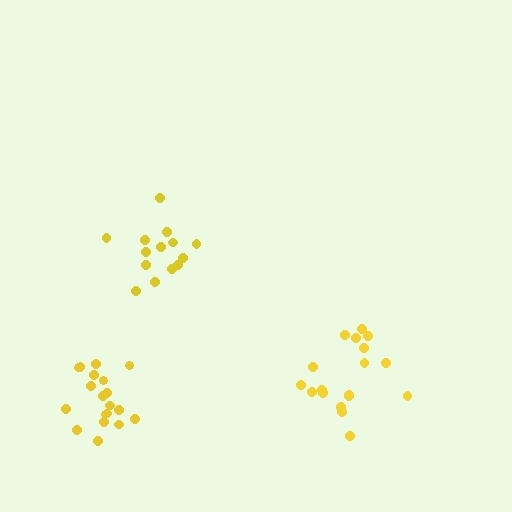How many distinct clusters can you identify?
There are 3 distinct clusters.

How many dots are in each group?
Group 1: 18 dots, Group 2: 14 dots, Group 3: 19 dots (51 total).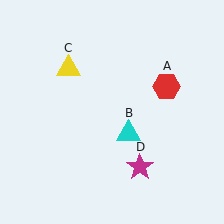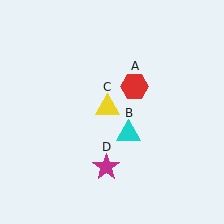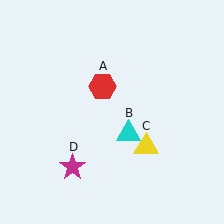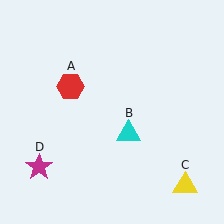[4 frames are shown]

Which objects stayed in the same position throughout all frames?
Cyan triangle (object B) remained stationary.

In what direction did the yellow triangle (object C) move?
The yellow triangle (object C) moved down and to the right.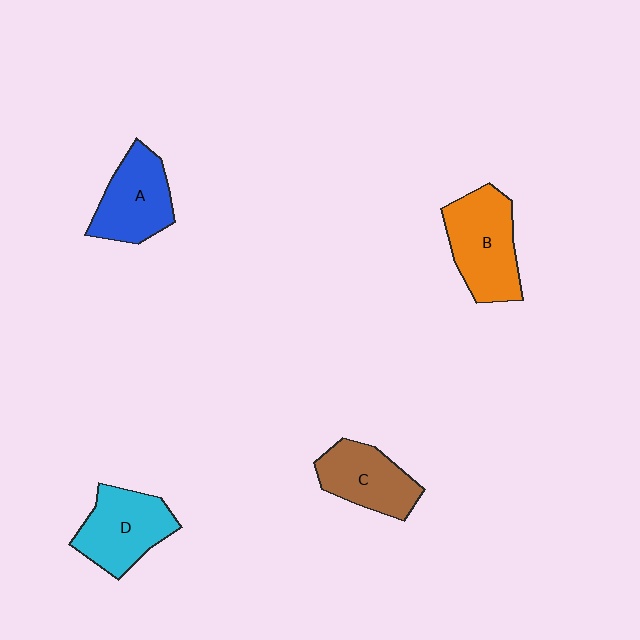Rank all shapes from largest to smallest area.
From largest to smallest: B (orange), D (cyan), A (blue), C (brown).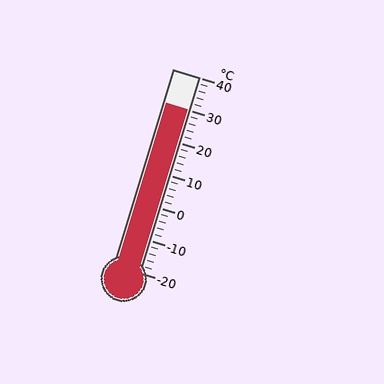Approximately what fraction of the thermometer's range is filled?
The thermometer is filled to approximately 85% of its range.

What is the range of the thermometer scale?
The thermometer scale ranges from -20°C to 40°C.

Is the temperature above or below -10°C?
The temperature is above -10°C.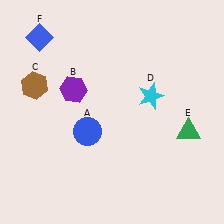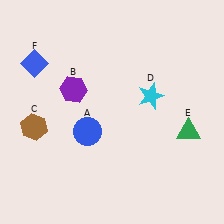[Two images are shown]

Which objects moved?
The objects that moved are: the brown hexagon (C), the blue diamond (F).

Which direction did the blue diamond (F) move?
The blue diamond (F) moved down.